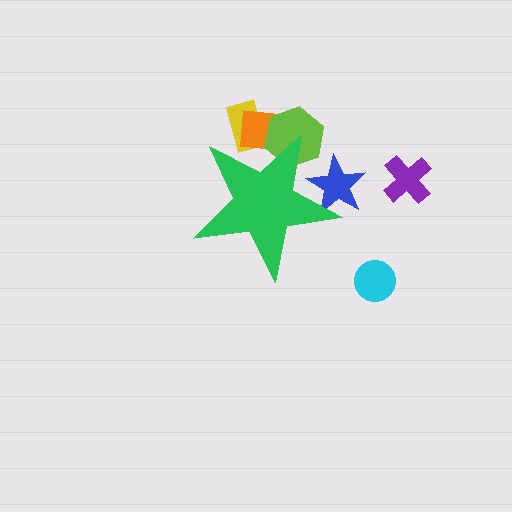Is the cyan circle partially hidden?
No, the cyan circle is fully visible.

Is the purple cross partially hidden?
No, the purple cross is fully visible.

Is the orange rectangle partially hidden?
Yes, the orange rectangle is partially hidden behind the green star.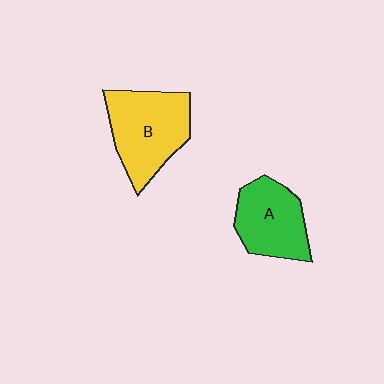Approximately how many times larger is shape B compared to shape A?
Approximately 1.3 times.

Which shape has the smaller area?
Shape A (green).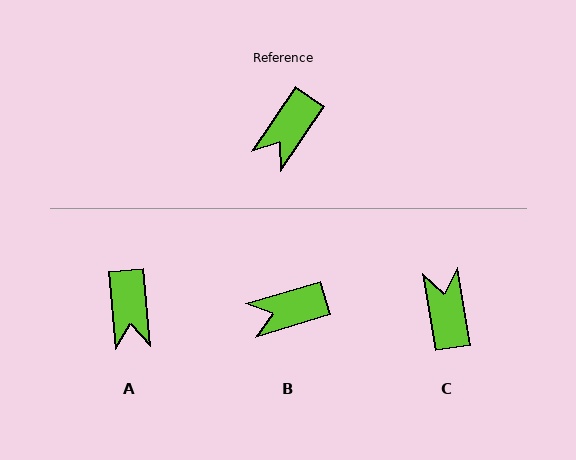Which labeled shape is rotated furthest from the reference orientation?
C, about 136 degrees away.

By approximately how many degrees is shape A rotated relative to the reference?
Approximately 39 degrees counter-clockwise.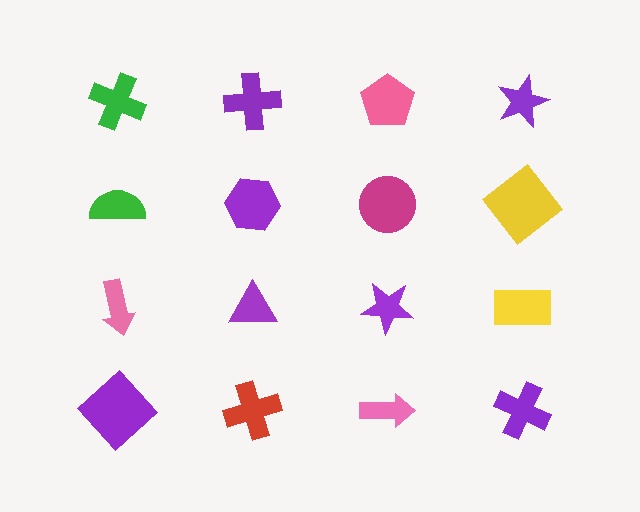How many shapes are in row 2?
4 shapes.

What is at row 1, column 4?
A purple star.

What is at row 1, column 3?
A pink pentagon.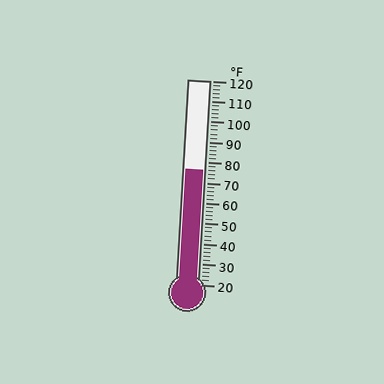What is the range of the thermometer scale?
The thermometer scale ranges from 20°F to 120°F.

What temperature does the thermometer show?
The thermometer shows approximately 76°F.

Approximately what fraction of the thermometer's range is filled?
The thermometer is filled to approximately 55% of its range.